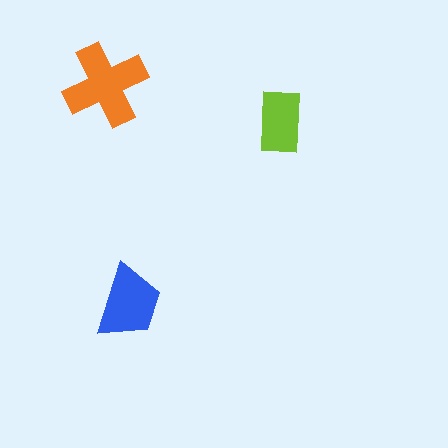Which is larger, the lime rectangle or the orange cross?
The orange cross.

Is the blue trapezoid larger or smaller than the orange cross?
Smaller.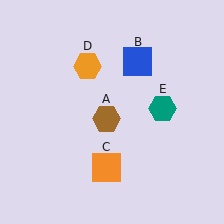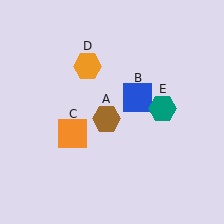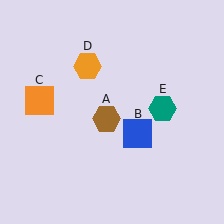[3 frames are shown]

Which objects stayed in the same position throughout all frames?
Brown hexagon (object A) and orange hexagon (object D) and teal hexagon (object E) remained stationary.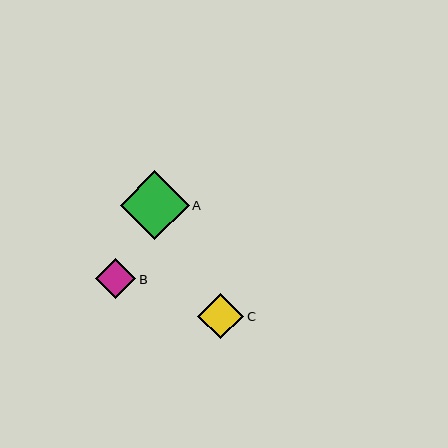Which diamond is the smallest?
Diamond B is the smallest with a size of approximately 40 pixels.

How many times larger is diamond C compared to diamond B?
Diamond C is approximately 1.1 times the size of diamond B.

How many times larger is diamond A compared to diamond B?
Diamond A is approximately 1.7 times the size of diamond B.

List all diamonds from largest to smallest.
From largest to smallest: A, C, B.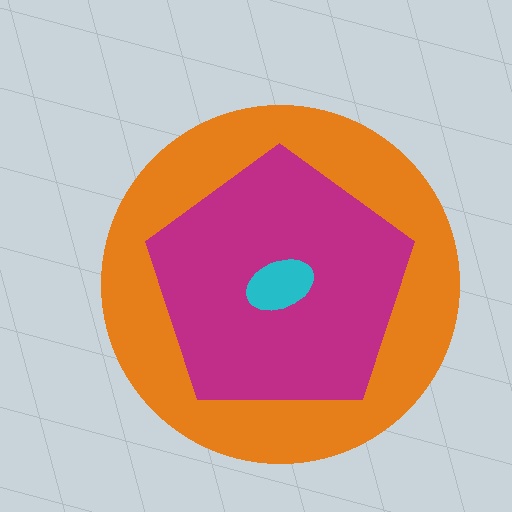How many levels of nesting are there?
3.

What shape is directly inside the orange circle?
The magenta pentagon.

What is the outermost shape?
The orange circle.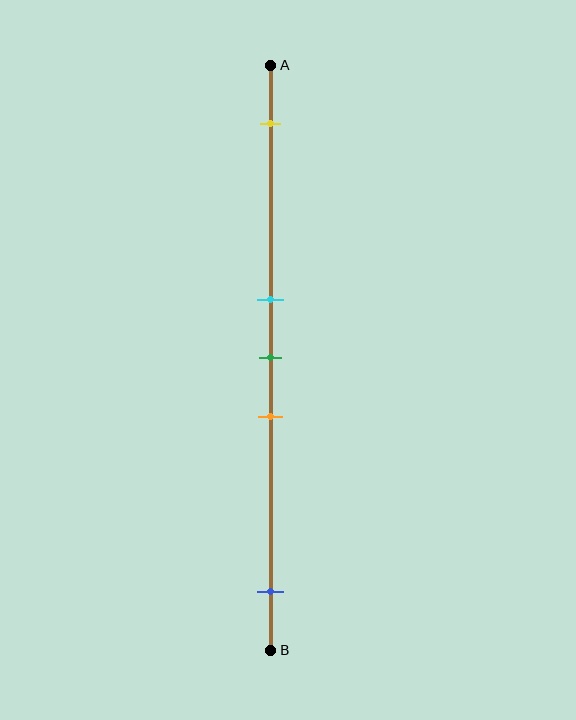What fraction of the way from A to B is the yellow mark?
The yellow mark is approximately 10% (0.1) of the way from A to B.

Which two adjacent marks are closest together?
The cyan and green marks are the closest adjacent pair.